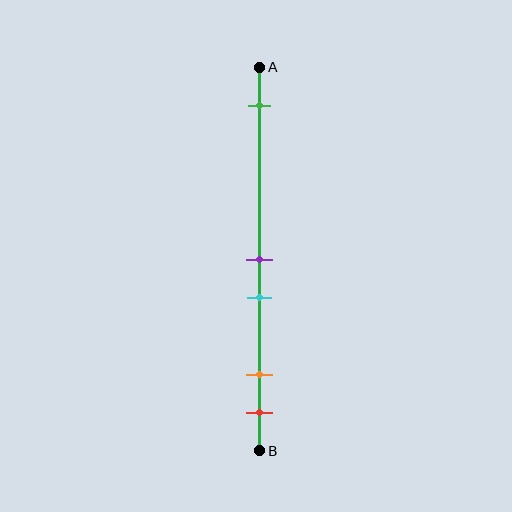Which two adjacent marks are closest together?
The purple and cyan marks are the closest adjacent pair.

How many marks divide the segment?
There are 5 marks dividing the segment.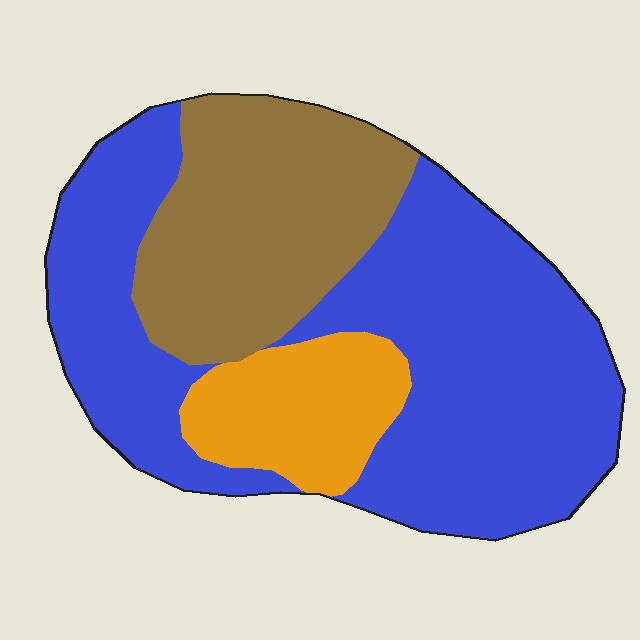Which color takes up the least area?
Orange, at roughly 15%.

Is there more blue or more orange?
Blue.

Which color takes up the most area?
Blue, at roughly 60%.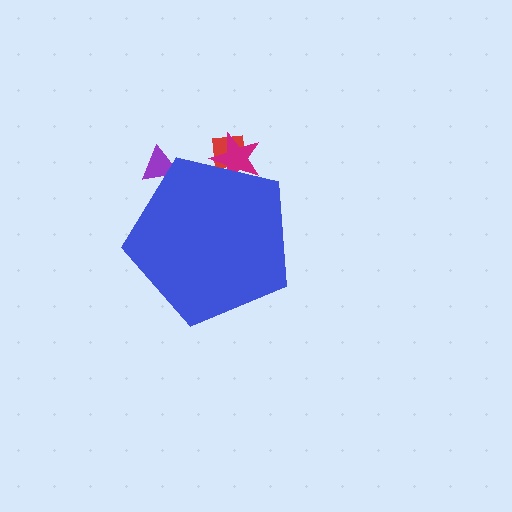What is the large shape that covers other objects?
A blue pentagon.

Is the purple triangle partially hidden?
Yes, the purple triangle is partially hidden behind the blue pentagon.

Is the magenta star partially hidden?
Yes, the magenta star is partially hidden behind the blue pentagon.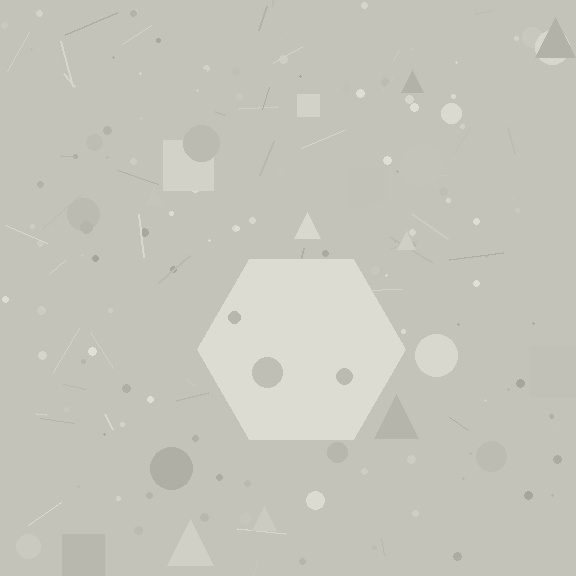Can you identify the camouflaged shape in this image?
The camouflaged shape is a hexagon.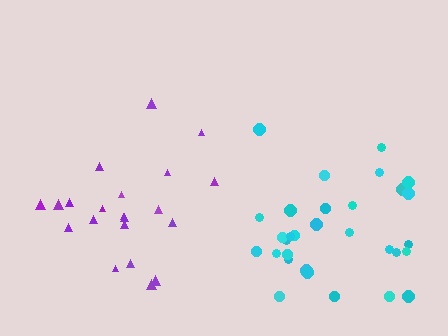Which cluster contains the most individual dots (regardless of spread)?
Cyan (31).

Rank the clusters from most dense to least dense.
cyan, purple.